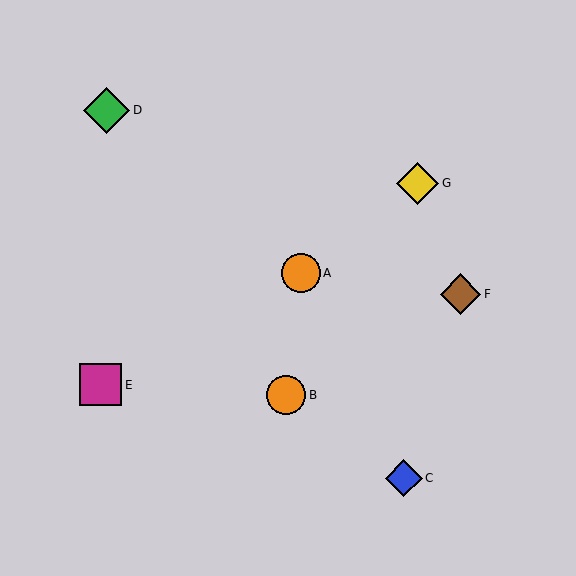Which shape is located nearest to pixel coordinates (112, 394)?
The magenta square (labeled E) at (100, 385) is nearest to that location.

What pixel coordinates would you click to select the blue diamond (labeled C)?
Click at (404, 478) to select the blue diamond C.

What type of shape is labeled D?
Shape D is a green diamond.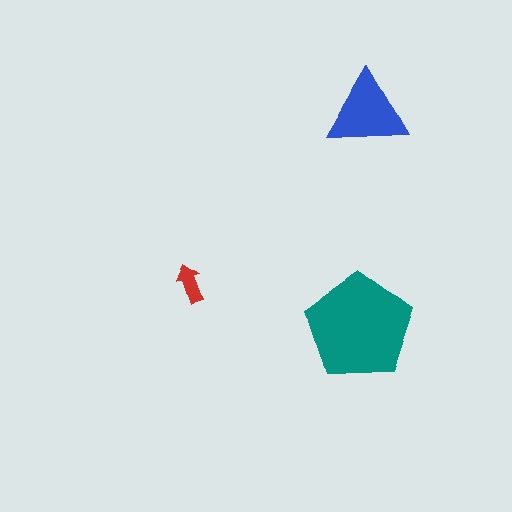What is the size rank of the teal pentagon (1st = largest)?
1st.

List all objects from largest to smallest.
The teal pentagon, the blue triangle, the red arrow.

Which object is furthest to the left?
The red arrow is leftmost.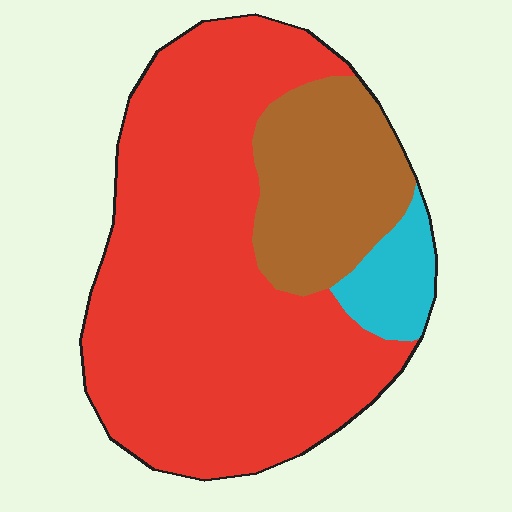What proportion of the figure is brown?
Brown covers around 20% of the figure.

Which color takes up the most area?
Red, at roughly 70%.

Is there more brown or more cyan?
Brown.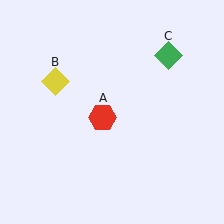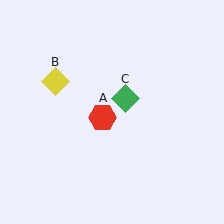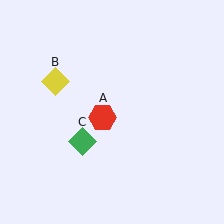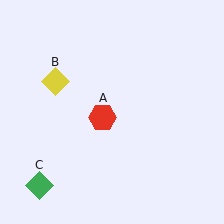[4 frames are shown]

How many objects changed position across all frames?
1 object changed position: green diamond (object C).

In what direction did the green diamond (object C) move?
The green diamond (object C) moved down and to the left.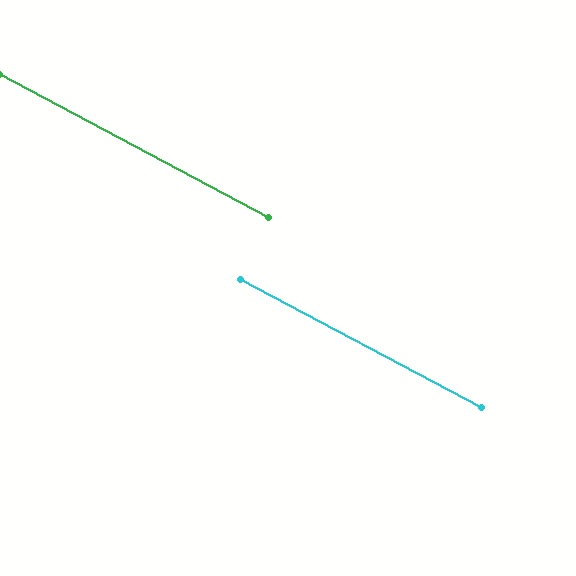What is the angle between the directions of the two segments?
Approximately 0 degrees.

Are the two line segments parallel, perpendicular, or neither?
Parallel — their directions differ by only 0.0°.